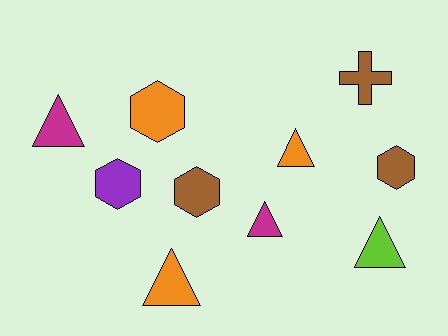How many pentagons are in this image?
There are no pentagons.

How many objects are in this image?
There are 10 objects.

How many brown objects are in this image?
There are 3 brown objects.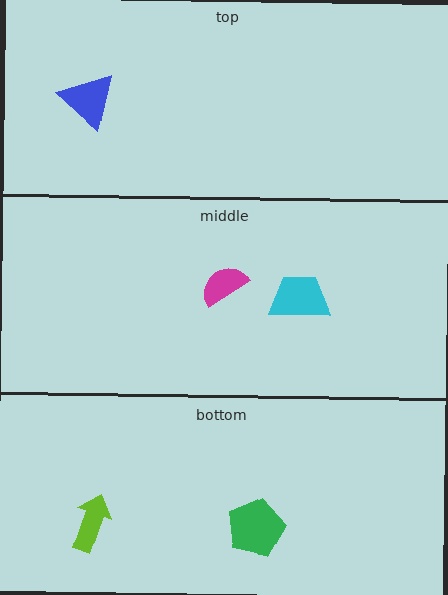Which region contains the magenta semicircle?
The middle region.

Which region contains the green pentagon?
The bottom region.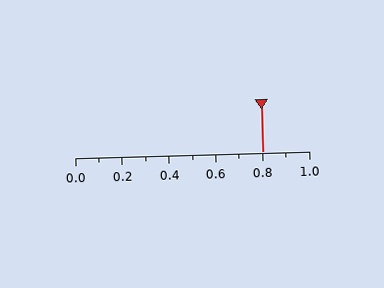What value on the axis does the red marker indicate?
The marker indicates approximately 0.8.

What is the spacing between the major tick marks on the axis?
The major ticks are spaced 0.2 apart.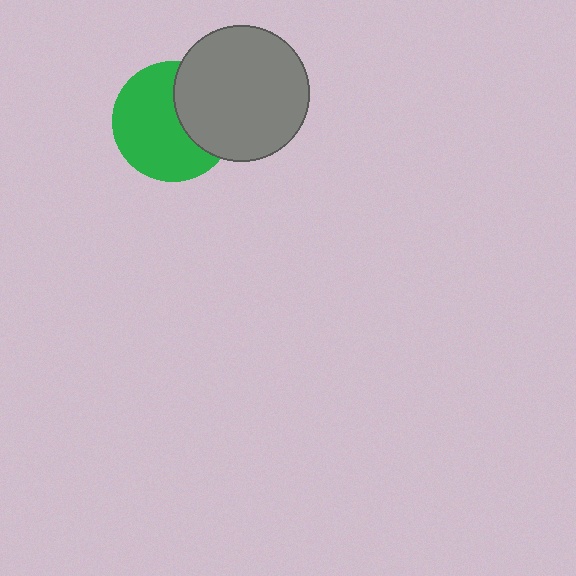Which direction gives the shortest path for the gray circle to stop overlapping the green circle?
Moving right gives the shortest separation.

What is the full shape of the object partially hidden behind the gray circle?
The partially hidden object is a green circle.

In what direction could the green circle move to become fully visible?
The green circle could move left. That would shift it out from behind the gray circle entirely.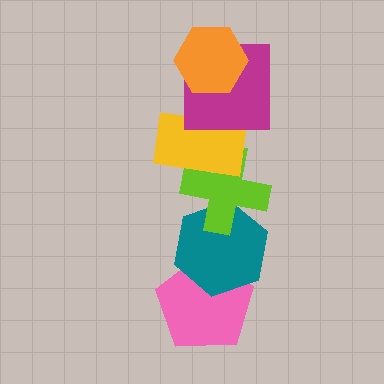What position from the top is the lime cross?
The lime cross is 4th from the top.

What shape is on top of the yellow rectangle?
The magenta square is on top of the yellow rectangle.